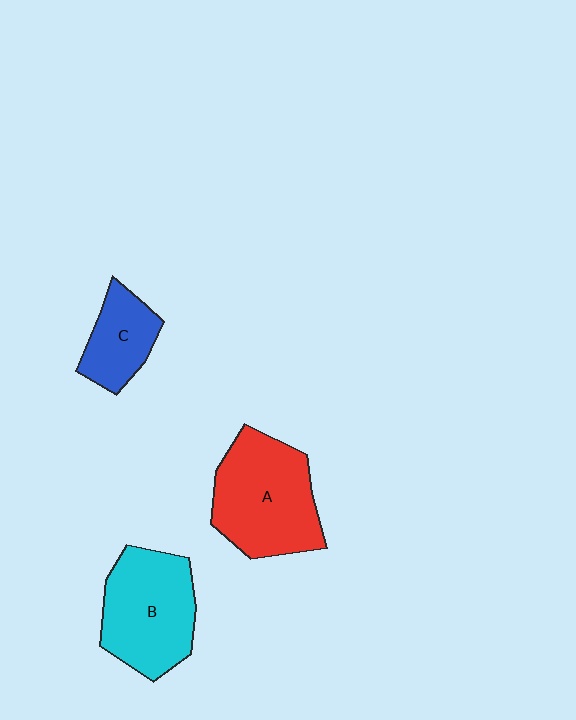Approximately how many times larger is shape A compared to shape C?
Approximately 2.0 times.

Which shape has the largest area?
Shape A (red).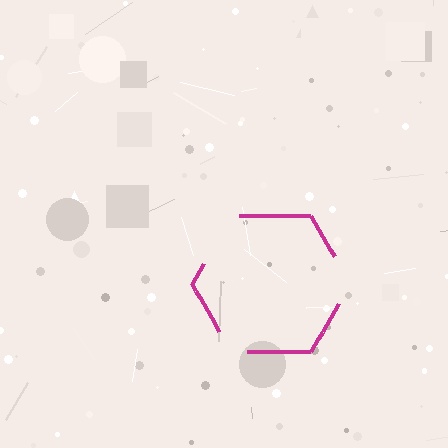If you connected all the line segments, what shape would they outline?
They would outline a hexagon.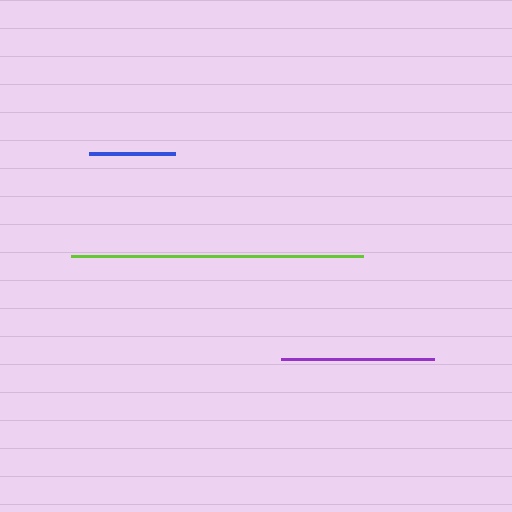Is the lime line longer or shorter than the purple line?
The lime line is longer than the purple line.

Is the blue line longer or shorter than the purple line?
The purple line is longer than the blue line.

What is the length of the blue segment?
The blue segment is approximately 86 pixels long.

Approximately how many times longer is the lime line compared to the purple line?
The lime line is approximately 1.9 times the length of the purple line.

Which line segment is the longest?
The lime line is the longest at approximately 292 pixels.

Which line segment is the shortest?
The blue line is the shortest at approximately 86 pixels.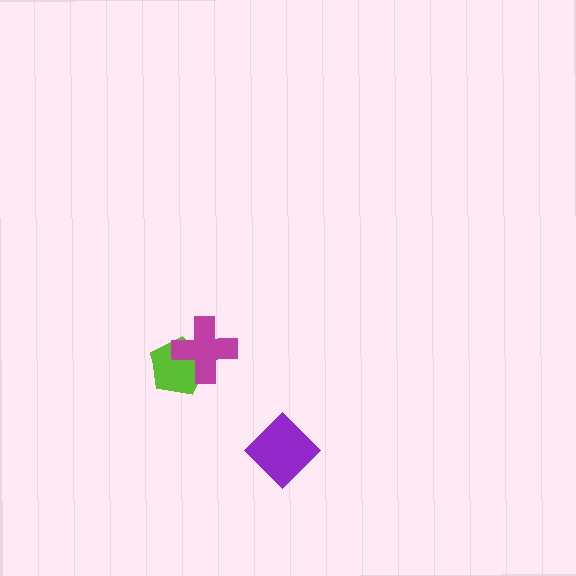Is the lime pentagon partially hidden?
Yes, it is partially covered by another shape.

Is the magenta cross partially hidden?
No, no other shape covers it.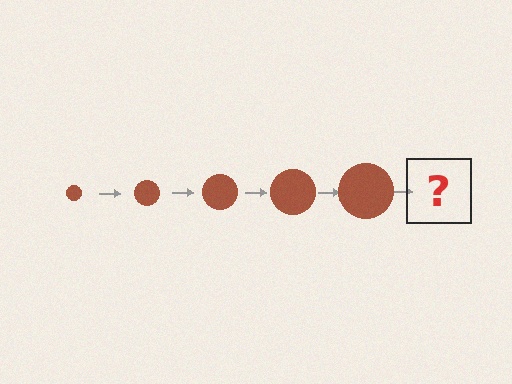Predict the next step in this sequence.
The next step is a brown circle, larger than the previous one.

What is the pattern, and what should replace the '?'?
The pattern is that the circle gets progressively larger each step. The '?' should be a brown circle, larger than the previous one.